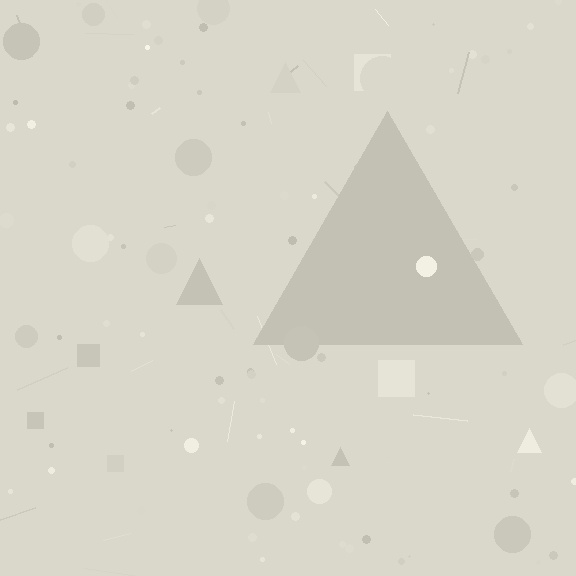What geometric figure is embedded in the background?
A triangle is embedded in the background.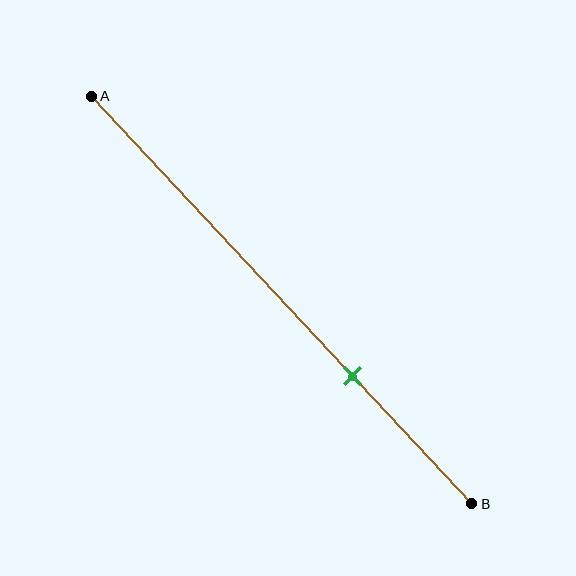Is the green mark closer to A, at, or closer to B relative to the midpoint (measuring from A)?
The green mark is closer to point B than the midpoint of segment AB.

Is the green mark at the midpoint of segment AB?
No, the mark is at about 70% from A, not at the 50% midpoint.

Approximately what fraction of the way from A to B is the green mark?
The green mark is approximately 70% of the way from A to B.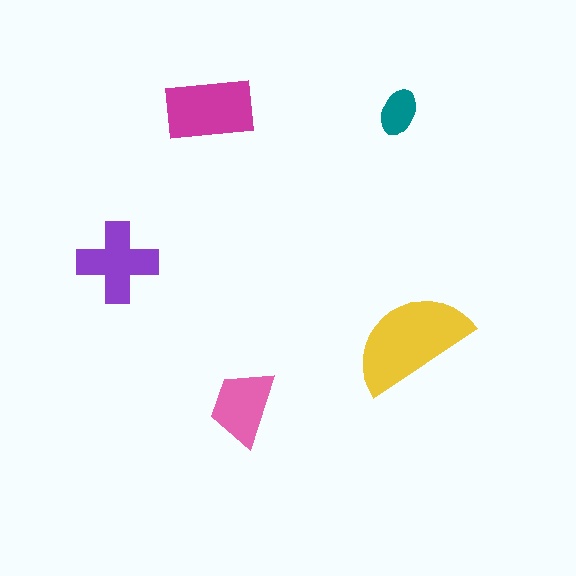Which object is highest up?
The magenta rectangle is topmost.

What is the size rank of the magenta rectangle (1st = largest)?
2nd.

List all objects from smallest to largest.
The teal ellipse, the pink trapezoid, the purple cross, the magenta rectangle, the yellow semicircle.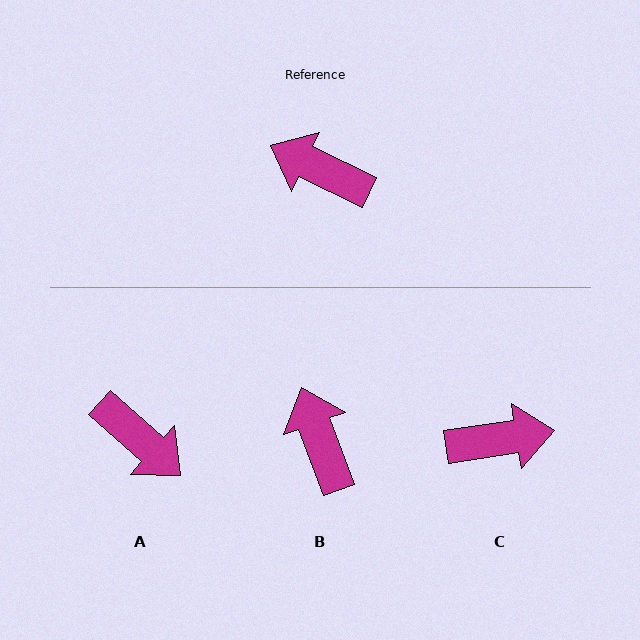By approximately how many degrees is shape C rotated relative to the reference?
Approximately 146 degrees clockwise.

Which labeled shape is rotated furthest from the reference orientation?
A, about 163 degrees away.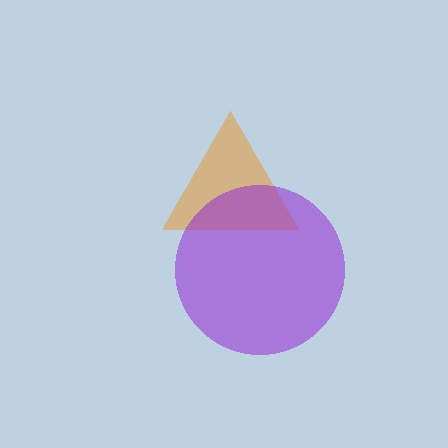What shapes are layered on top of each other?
The layered shapes are: an orange triangle, a purple circle.